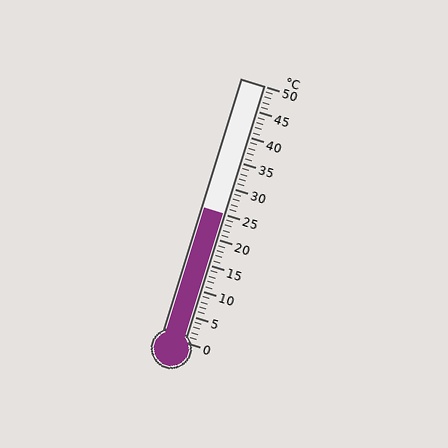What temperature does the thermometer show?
The thermometer shows approximately 25°C.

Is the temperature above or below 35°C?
The temperature is below 35°C.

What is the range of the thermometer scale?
The thermometer scale ranges from 0°C to 50°C.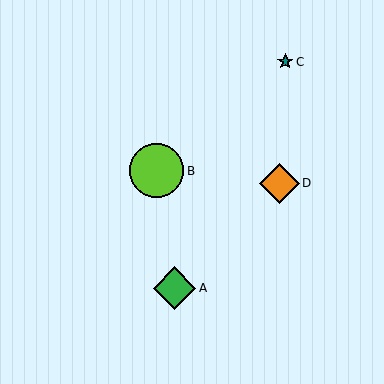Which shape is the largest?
The lime circle (labeled B) is the largest.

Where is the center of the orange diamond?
The center of the orange diamond is at (279, 183).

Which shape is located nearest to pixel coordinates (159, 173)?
The lime circle (labeled B) at (157, 171) is nearest to that location.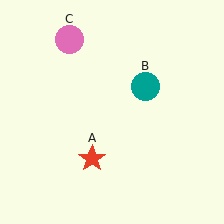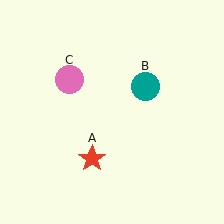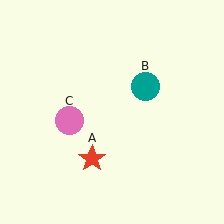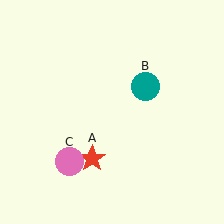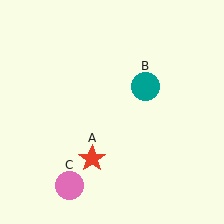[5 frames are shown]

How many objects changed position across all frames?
1 object changed position: pink circle (object C).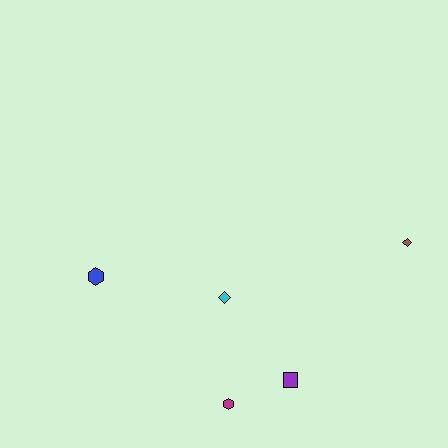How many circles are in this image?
There are no circles.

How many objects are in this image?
There are 5 objects.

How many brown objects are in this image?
There is 1 brown object.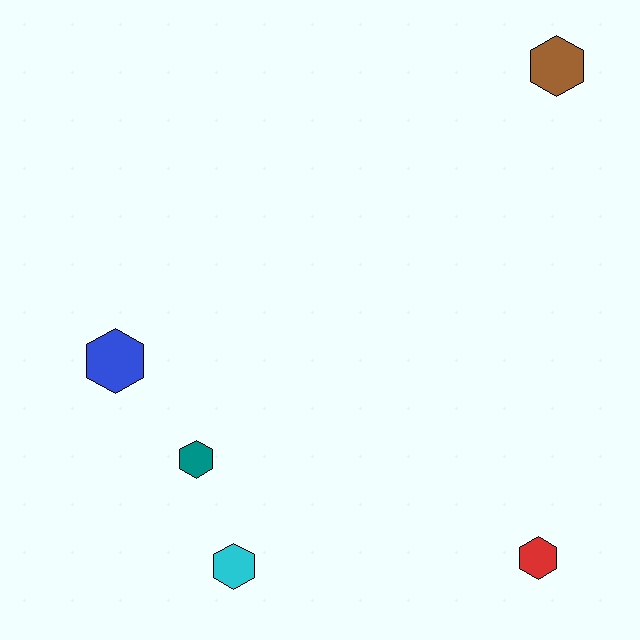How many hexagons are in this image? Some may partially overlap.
There are 5 hexagons.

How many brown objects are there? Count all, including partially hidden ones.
There is 1 brown object.